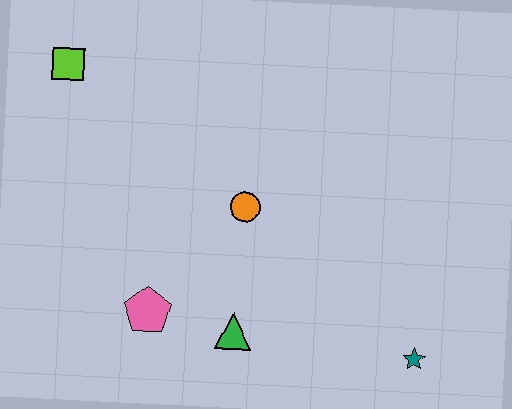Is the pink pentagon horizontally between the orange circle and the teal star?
No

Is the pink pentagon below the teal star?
No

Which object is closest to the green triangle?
The pink pentagon is closest to the green triangle.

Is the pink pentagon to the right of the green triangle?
No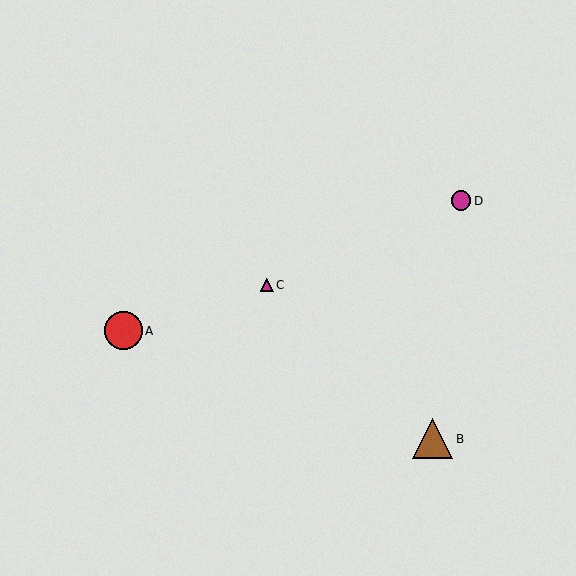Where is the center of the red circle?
The center of the red circle is at (124, 331).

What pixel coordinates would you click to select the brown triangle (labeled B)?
Click at (433, 439) to select the brown triangle B.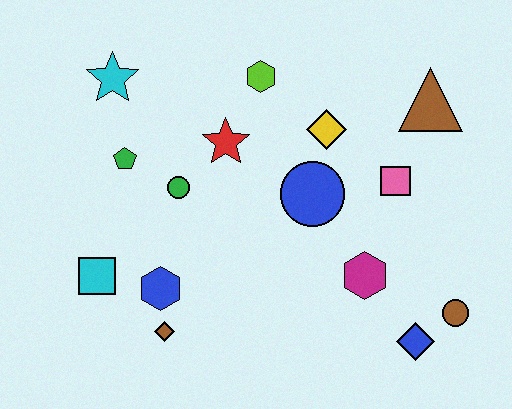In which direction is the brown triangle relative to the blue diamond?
The brown triangle is above the blue diamond.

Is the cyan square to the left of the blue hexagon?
Yes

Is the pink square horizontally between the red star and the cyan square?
No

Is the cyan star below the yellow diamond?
No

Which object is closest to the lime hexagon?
The red star is closest to the lime hexagon.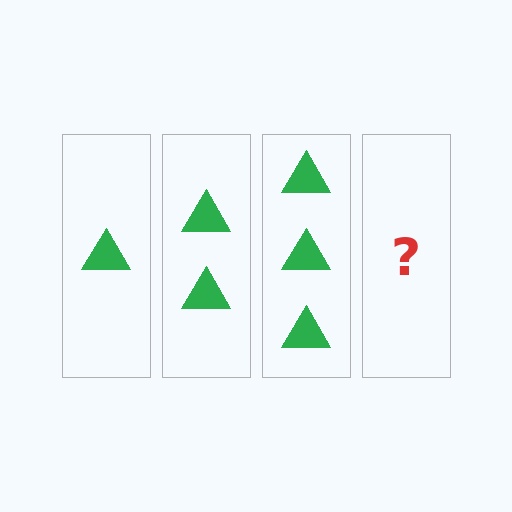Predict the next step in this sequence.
The next step is 4 triangles.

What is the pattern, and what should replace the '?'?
The pattern is that each step adds one more triangle. The '?' should be 4 triangles.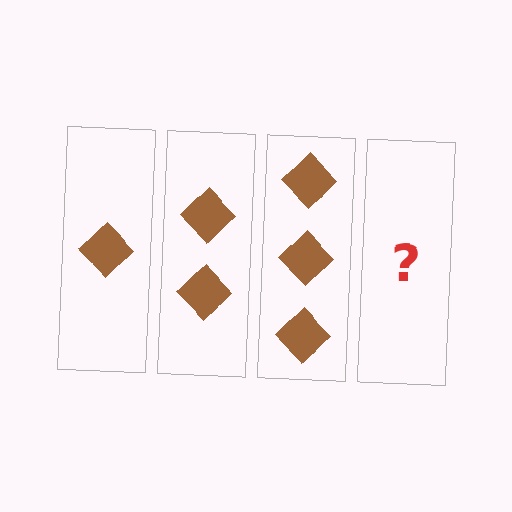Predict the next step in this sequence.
The next step is 4 diamonds.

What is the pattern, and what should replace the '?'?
The pattern is that each step adds one more diamond. The '?' should be 4 diamonds.